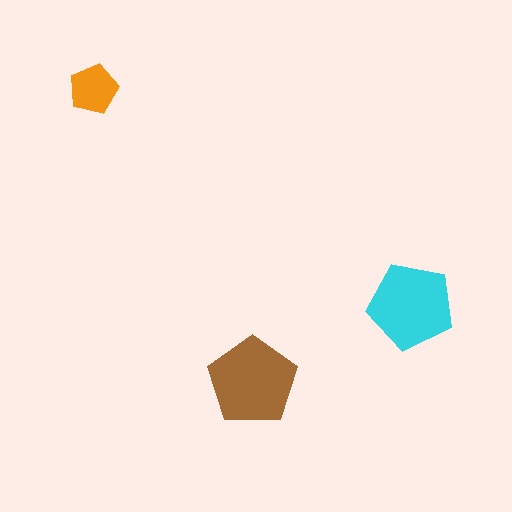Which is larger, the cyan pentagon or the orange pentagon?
The cyan one.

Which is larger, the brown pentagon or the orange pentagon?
The brown one.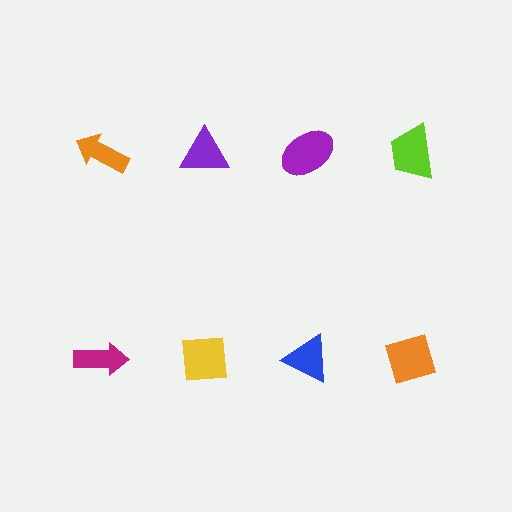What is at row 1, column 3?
A purple ellipse.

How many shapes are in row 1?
4 shapes.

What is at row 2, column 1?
A magenta arrow.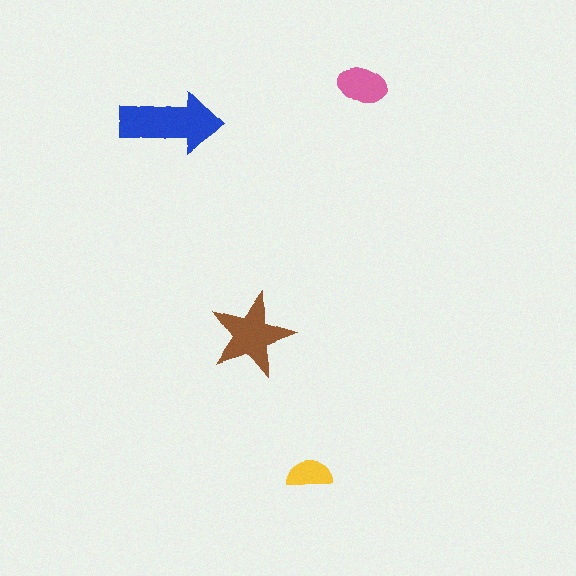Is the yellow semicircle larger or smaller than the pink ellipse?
Smaller.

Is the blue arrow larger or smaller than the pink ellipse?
Larger.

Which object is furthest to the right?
The pink ellipse is rightmost.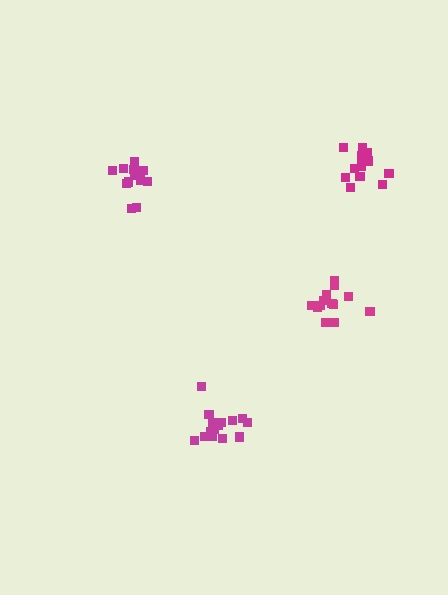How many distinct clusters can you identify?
There are 4 distinct clusters.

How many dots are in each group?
Group 1: 13 dots, Group 2: 14 dots, Group 3: 15 dots, Group 4: 12 dots (54 total).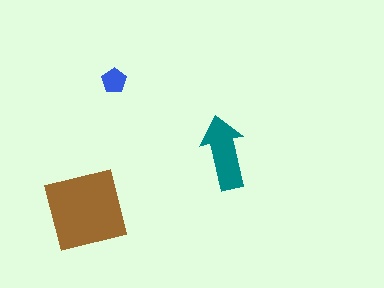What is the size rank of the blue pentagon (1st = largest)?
3rd.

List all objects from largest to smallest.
The brown square, the teal arrow, the blue pentagon.